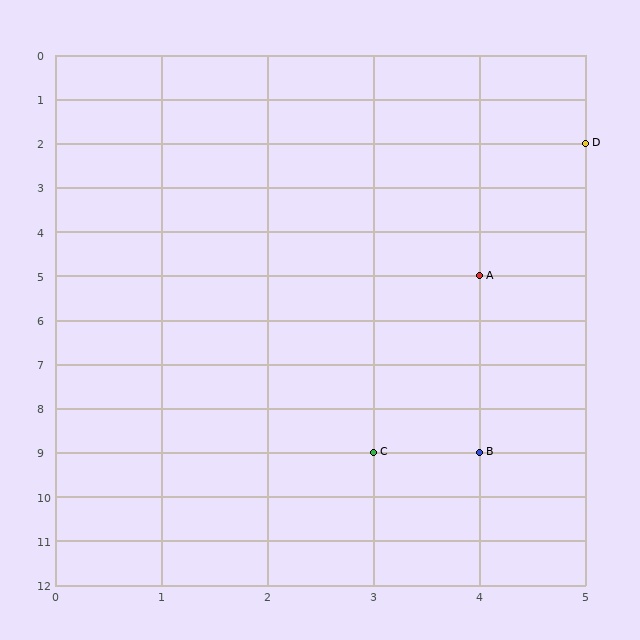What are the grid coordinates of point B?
Point B is at grid coordinates (4, 9).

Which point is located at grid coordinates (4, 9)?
Point B is at (4, 9).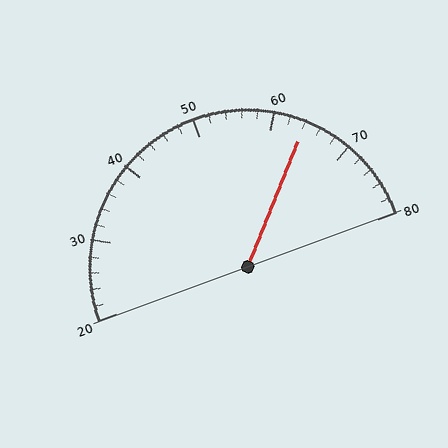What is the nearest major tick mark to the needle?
The nearest major tick mark is 60.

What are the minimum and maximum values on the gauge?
The gauge ranges from 20 to 80.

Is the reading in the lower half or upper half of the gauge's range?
The reading is in the upper half of the range (20 to 80).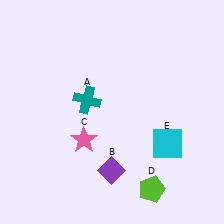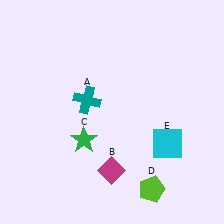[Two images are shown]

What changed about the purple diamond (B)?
In Image 1, B is purple. In Image 2, it changed to magenta.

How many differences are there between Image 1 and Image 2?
There are 2 differences between the two images.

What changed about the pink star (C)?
In Image 1, C is pink. In Image 2, it changed to green.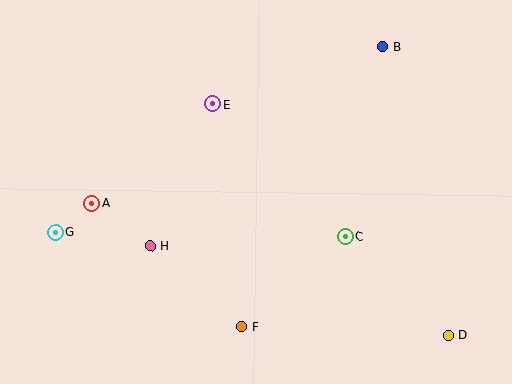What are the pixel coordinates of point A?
Point A is at (91, 203).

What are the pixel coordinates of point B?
Point B is at (383, 47).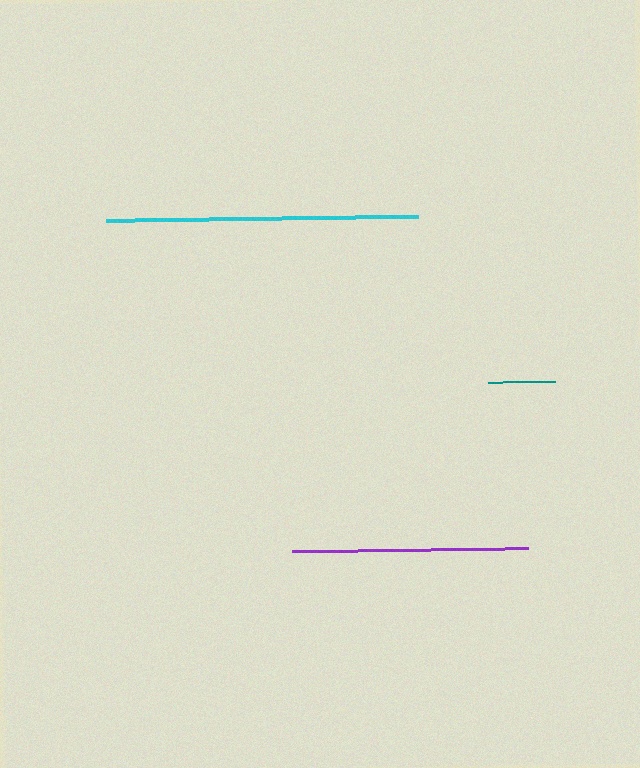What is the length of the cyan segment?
The cyan segment is approximately 312 pixels long.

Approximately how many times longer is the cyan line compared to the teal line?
The cyan line is approximately 4.7 times the length of the teal line.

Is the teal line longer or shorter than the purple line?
The purple line is longer than the teal line.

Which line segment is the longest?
The cyan line is the longest at approximately 312 pixels.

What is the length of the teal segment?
The teal segment is approximately 67 pixels long.